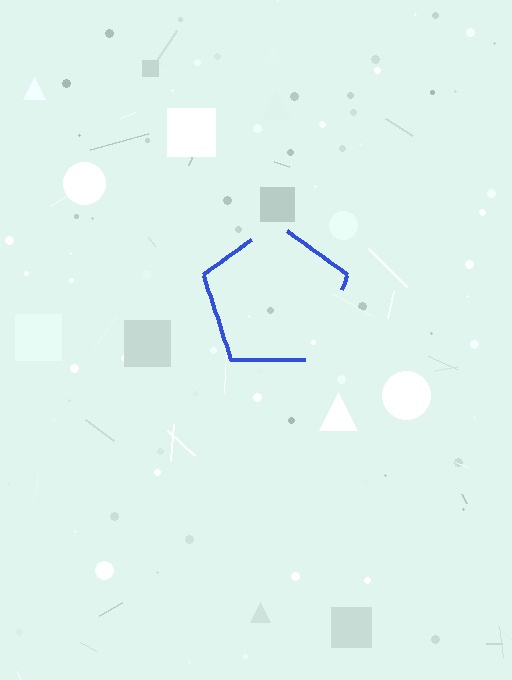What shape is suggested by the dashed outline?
The dashed outline suggests a pentagon.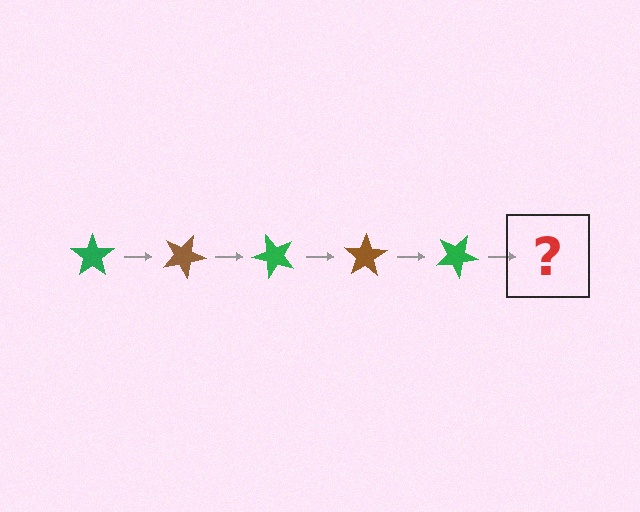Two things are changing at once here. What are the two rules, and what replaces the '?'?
The two rules are that it rotates 25 degrees each step and the color cycles through green and brown. The '?' should be a brown star, rotated 125 degrees from the start.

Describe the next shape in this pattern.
It should be a brown star, rotated 125 degrees from the start.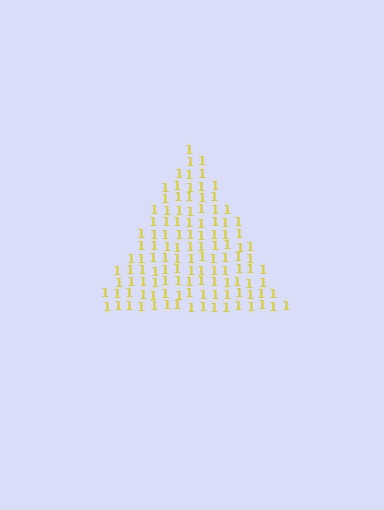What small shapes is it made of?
It is made of small digit 1's.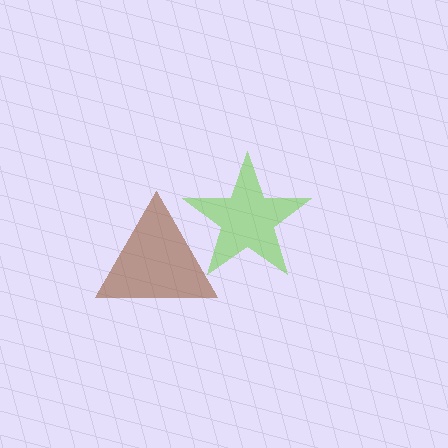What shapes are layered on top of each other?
The layered shapes are: a brown triangle, a lime star.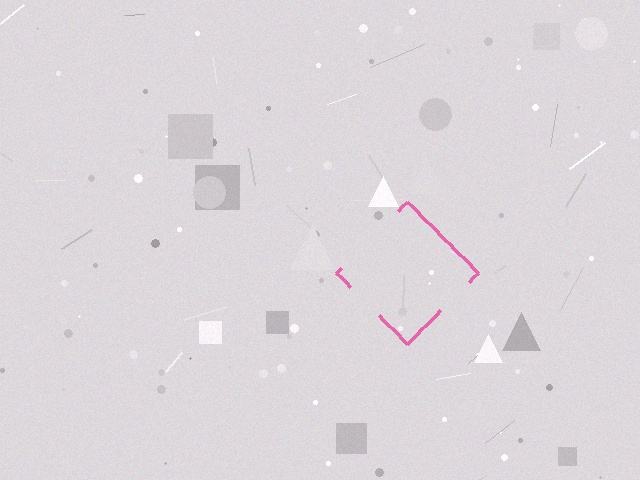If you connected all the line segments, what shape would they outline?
They would outline a diamond.